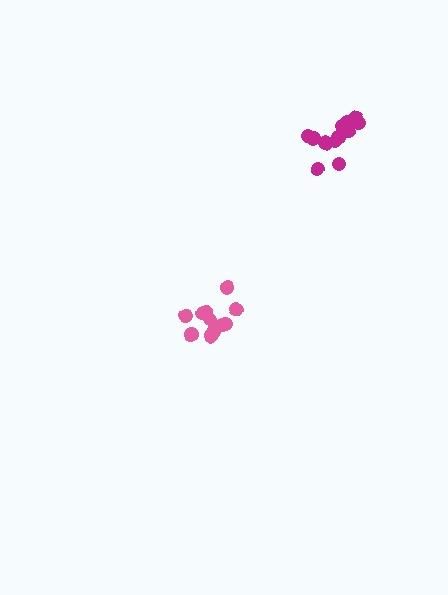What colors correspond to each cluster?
The clusters are colored: pink, magenta.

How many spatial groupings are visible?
There are 2 spatial groupings.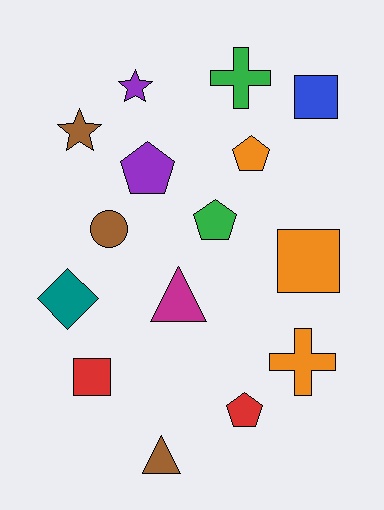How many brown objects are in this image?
There are 3 brown objects.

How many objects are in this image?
There are 15 objects.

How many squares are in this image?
There are 3 squares.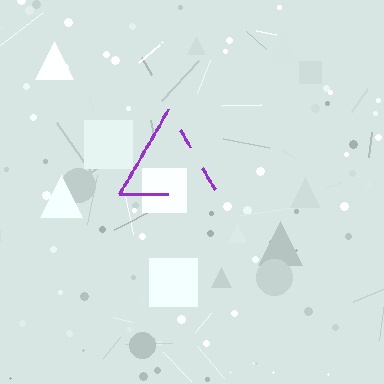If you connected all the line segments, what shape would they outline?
They would outline a triangle.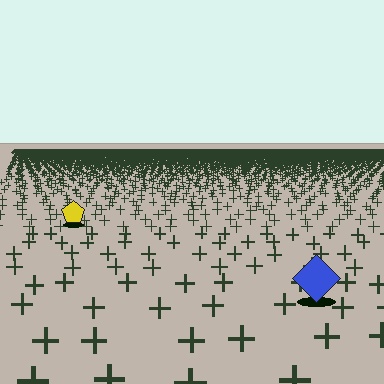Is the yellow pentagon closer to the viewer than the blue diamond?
No. The blue diamond is closer — you can tell from the texture gradient: the ground texture is coarser near it.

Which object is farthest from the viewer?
The yellow pentagon is farthest from the viewer. It appears smaller and the ground texture around it is denser.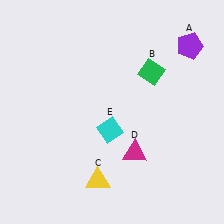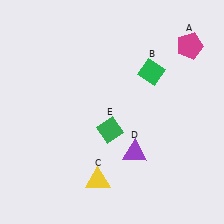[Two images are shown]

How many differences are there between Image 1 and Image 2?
There are 3 differences between the two images.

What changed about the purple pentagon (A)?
In Image 1, A is purple. In Image 2, it changed to magenta.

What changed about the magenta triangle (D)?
In Image 1, D is magenta. In Image 2, it changed to purple.